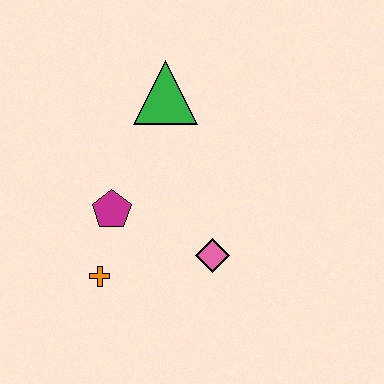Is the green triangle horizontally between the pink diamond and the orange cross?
Yes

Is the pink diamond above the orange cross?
Yes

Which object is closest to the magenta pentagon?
The orange cross is closest to the magenta pentagon.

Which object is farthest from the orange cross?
The green triangle is farthest from the orange cross.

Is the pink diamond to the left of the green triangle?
No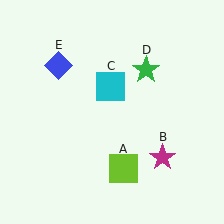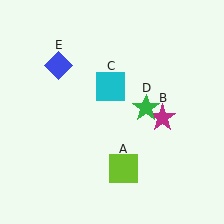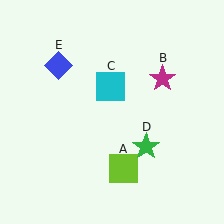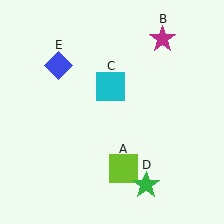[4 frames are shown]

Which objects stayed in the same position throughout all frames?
Lime square (object A) and cyan square (object C) and blue diamond (object E) remained stationary.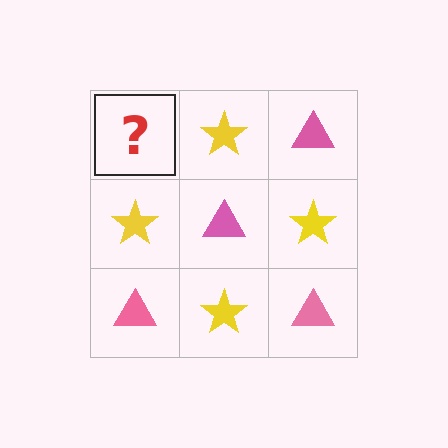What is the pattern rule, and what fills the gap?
The rule is that it alternates pink triangle and yellow star in a checkerboard pattern. The gap should be filled with a pink triangle.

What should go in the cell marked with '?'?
The missing cell should contain a pink triangle.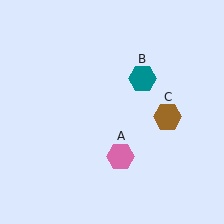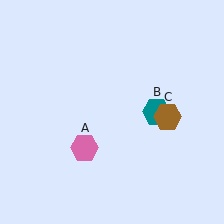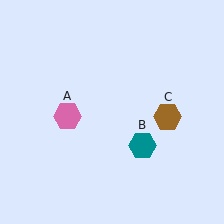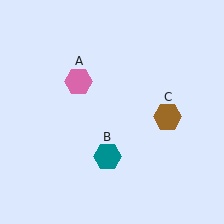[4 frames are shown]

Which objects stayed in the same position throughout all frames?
Brown hexagon (object C) remained stationary.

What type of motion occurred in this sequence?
The pink hexagon (object A), teal hexagon (object B) rotated clockwise around the center of the scene.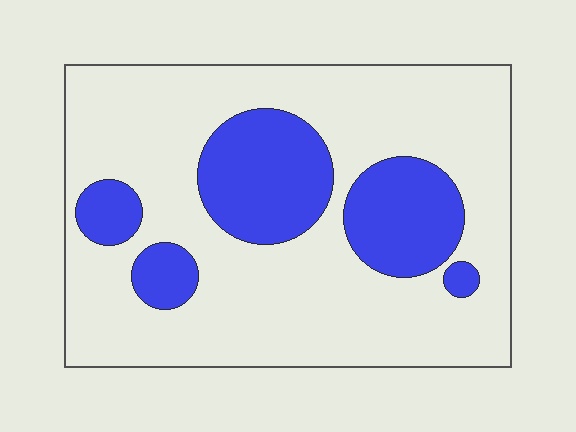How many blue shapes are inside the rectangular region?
5.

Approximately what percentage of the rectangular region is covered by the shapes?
Approximately 25%.